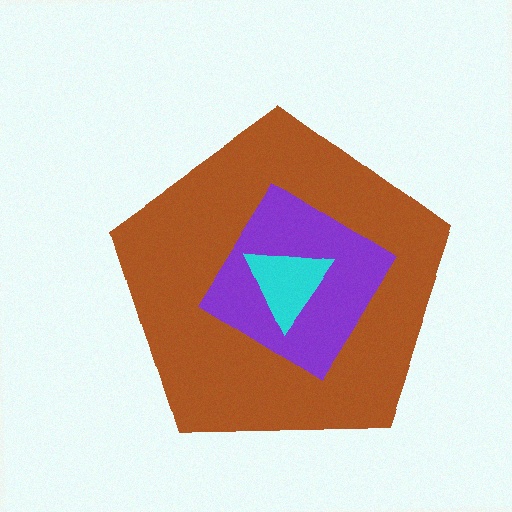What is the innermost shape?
The cyan triangle.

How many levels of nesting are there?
3.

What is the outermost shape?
The brown pentagon.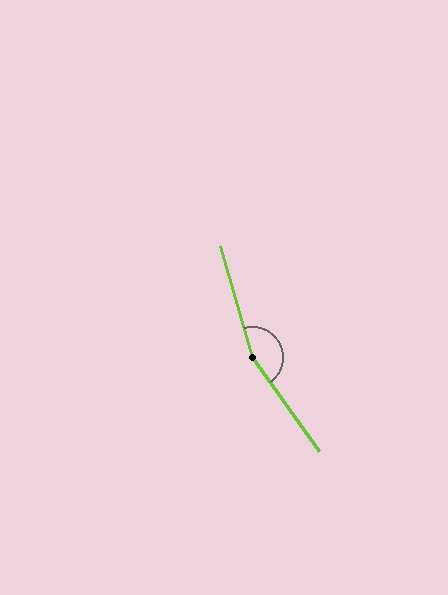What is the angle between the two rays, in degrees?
Approximately 160 degrees.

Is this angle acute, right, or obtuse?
It is obtuse.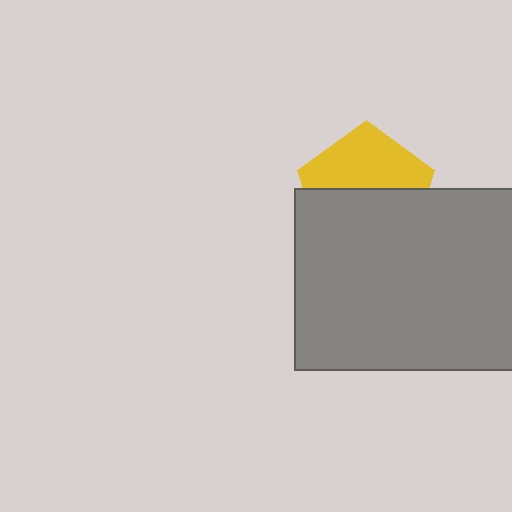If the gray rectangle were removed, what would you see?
You would see the complete yellow pentagon.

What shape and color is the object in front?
The object in front is a gray rectangle.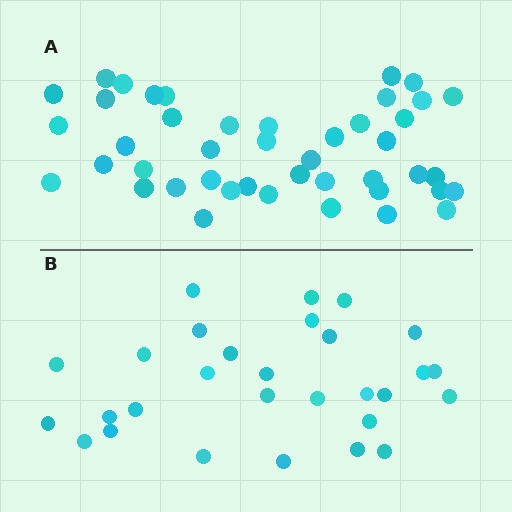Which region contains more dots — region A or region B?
Region A (the top region) has more dots.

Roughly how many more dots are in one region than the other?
Region A has approximately 15 more dots than region B.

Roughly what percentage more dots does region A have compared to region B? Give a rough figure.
About 50% more.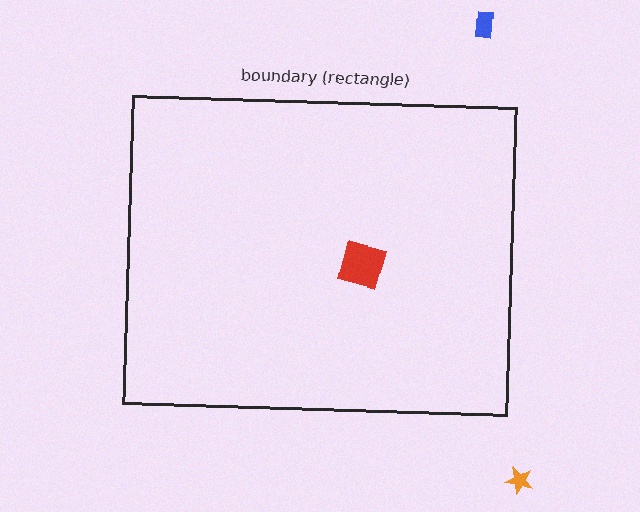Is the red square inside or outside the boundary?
Inside.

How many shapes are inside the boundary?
1 inside, 2 outside.